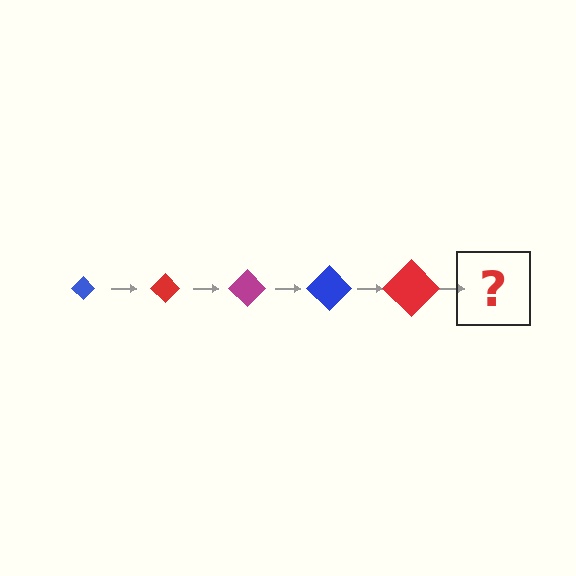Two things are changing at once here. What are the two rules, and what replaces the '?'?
The two rules are that the diamond grows larger each step and the color cycles through blue, red, and magenta. The '?' should be a magenta diamond, larger than the previous one.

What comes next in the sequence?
The next element should be a magenta diamond, larger than the previous one.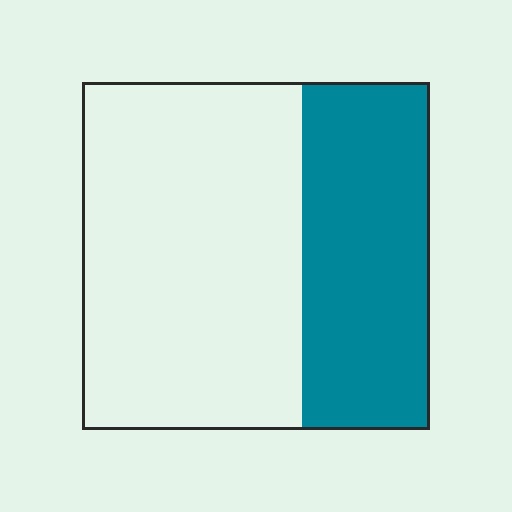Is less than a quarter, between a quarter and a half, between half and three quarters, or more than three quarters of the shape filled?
Between a quarter and a half.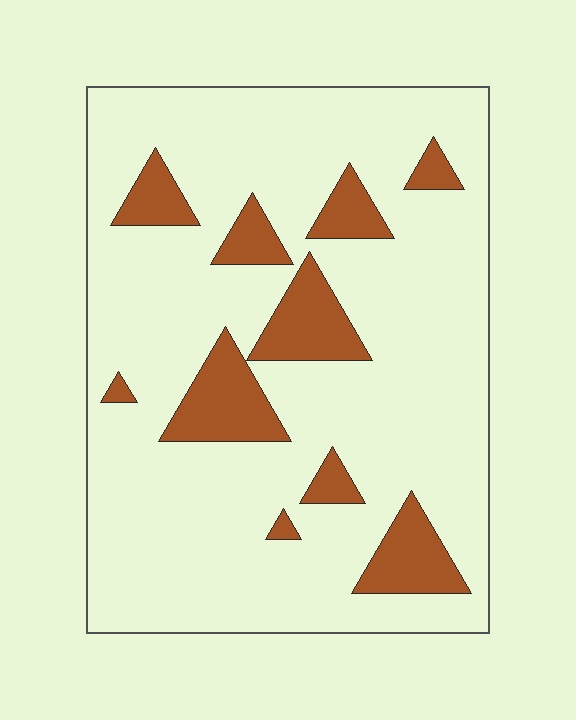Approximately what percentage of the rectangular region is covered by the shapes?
Approximately 15%.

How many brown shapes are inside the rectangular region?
10.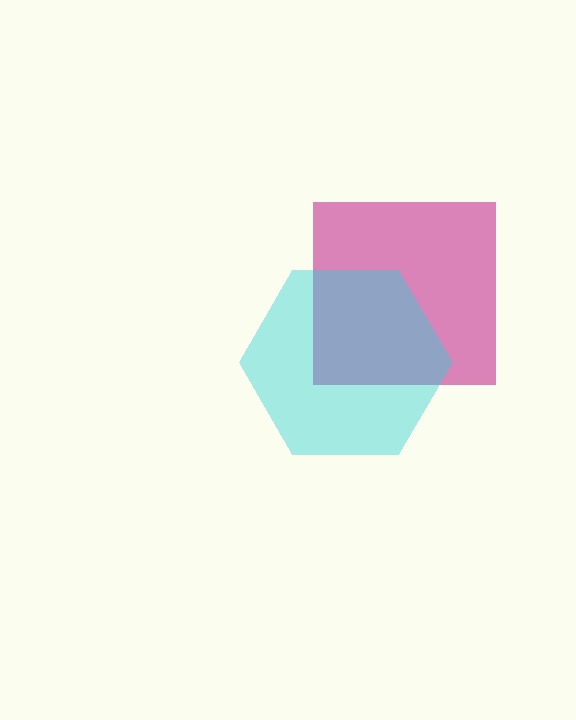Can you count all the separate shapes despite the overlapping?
Yes, there are 2 separate shapes.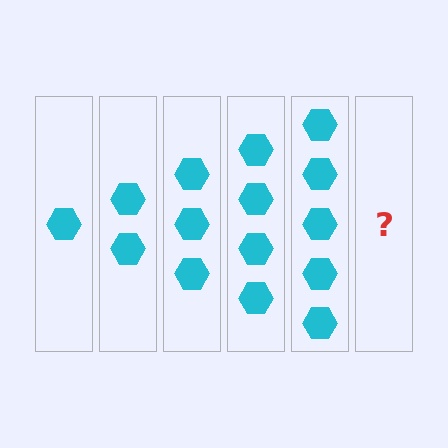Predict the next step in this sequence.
The next step is 6 hexagons.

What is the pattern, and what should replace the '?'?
The pattern is that each step adds one more hexagon. The '?' should be 6 hexagons.